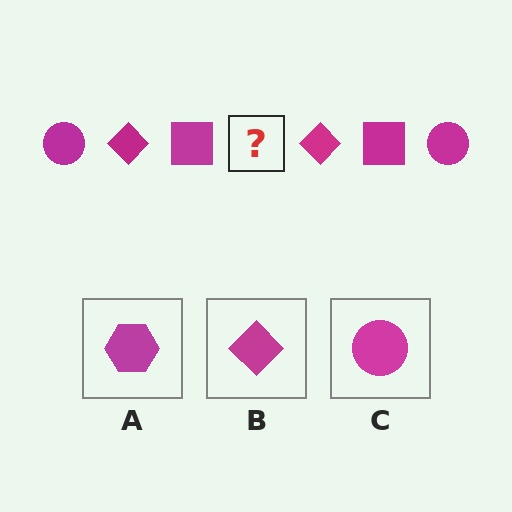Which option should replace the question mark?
Option C.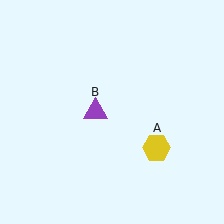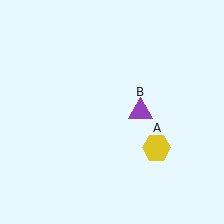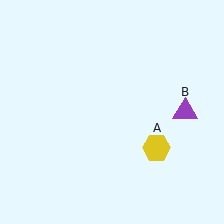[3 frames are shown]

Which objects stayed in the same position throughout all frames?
Yellow hexagon (object A) remained stationary.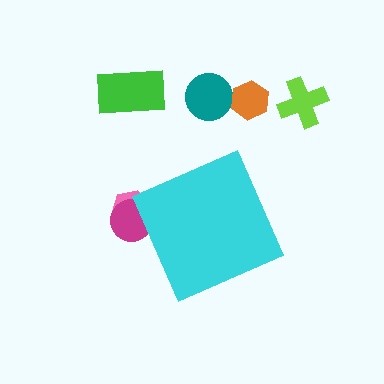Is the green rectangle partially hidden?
No, the green rectangle is fully visible.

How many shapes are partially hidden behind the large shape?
2 shapes are partially hidden.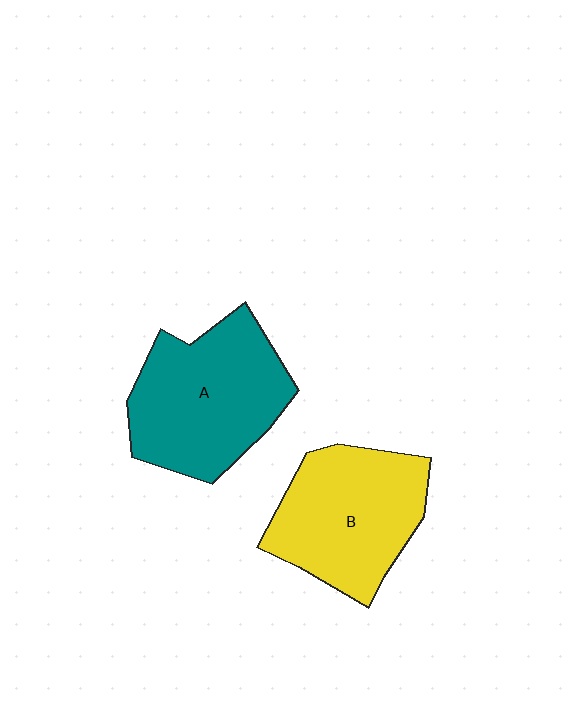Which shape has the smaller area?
Shape B (yellow).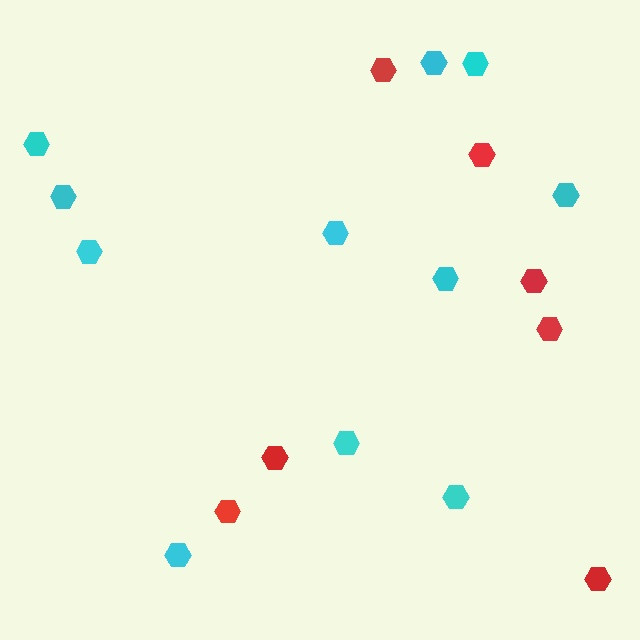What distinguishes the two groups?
There are 2 groups: one group of red hexagons (7) and one group of cyan hexagons (11).